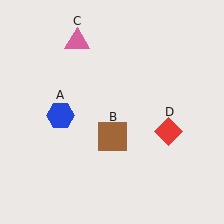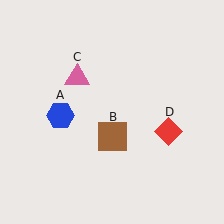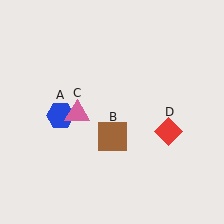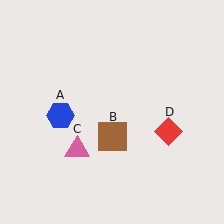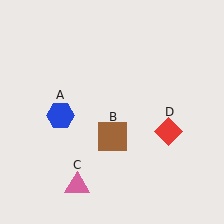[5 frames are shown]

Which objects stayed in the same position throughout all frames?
Blue hexagon (object A) and brown square (object B) and red diamond (object D) remained stationary.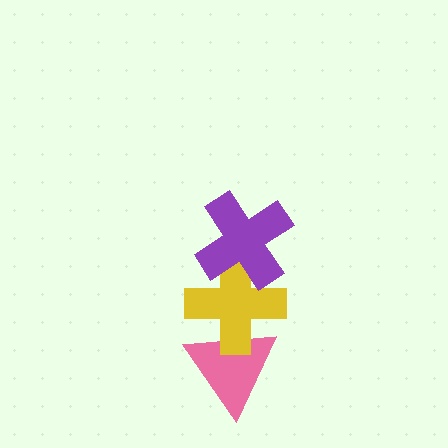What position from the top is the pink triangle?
The pink triangle is 3rd from the top.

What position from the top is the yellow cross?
The yellow cross is 2nd from the top.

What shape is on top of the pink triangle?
The yellow cross is on top of the pink triangle.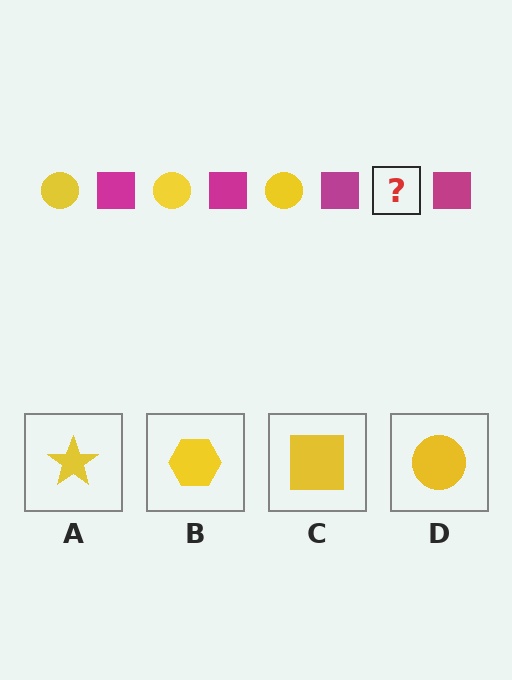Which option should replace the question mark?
Option D.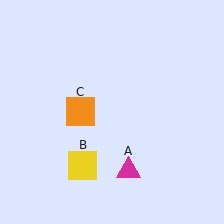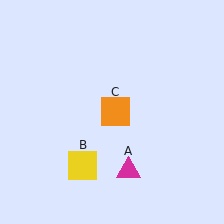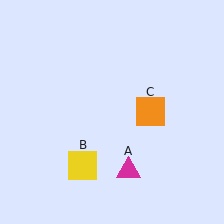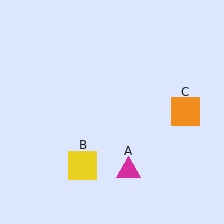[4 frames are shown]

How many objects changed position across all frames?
1 object changed position: orange square (object C).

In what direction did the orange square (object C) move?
The orange square (object C) moved right.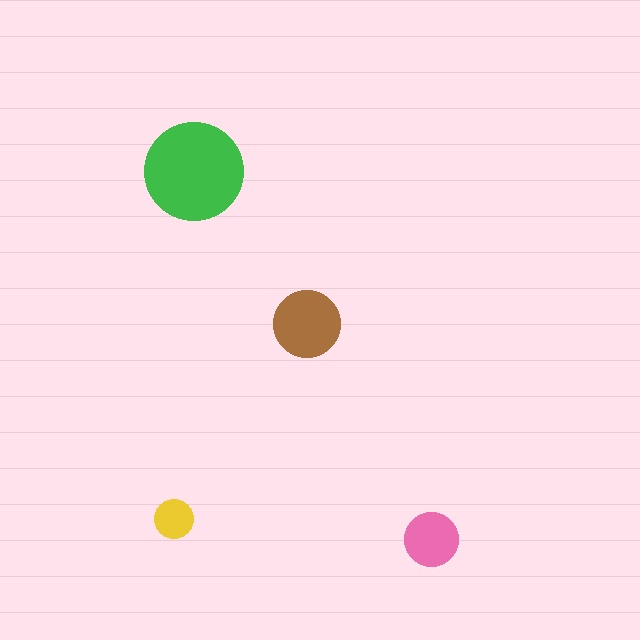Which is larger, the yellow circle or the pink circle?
The pink one.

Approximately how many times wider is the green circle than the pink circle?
About 2 times wider.